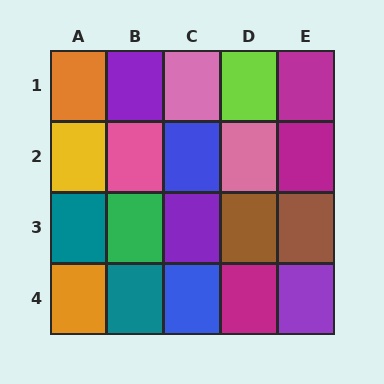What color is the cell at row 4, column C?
Blue.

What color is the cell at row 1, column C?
Pink.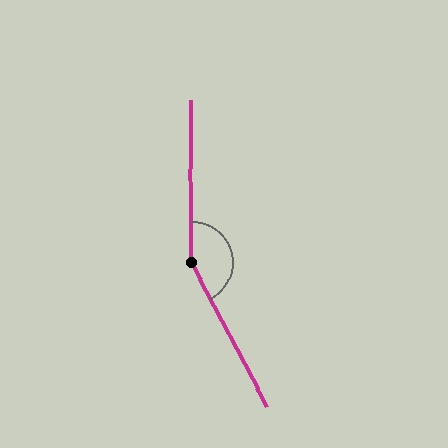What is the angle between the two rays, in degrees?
Approximately 152 degrees.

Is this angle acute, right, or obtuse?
It is obtuse.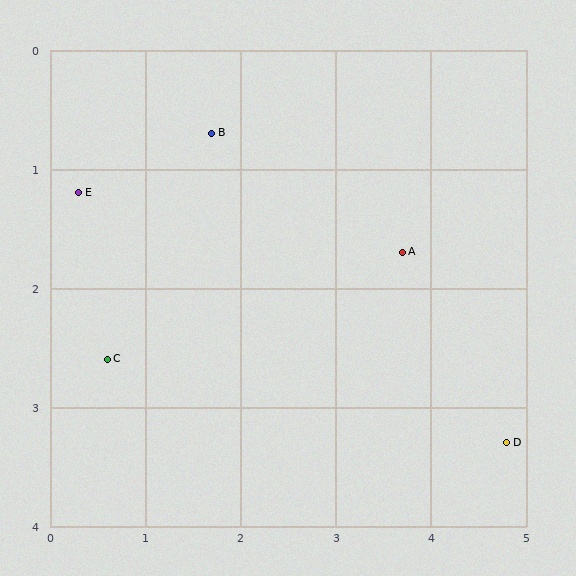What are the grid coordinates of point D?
Point D is at approximately (4.8, 3.3).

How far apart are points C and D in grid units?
Points C and D are about 4.3 grid units apart.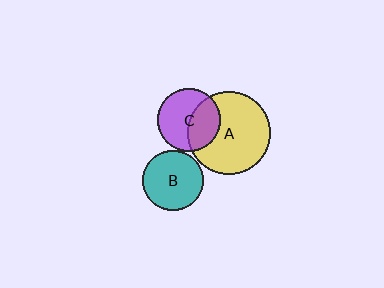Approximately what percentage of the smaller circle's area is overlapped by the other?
Approximately 40%.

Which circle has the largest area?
Circle A (yellow).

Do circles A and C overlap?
Yes.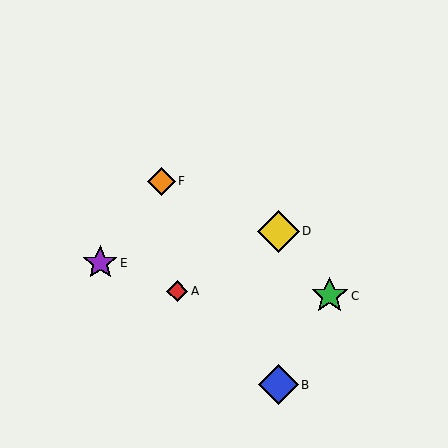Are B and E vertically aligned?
No, B is at x≈278 and E is at x≈100.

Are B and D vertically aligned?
Yes, both are at x≈278.